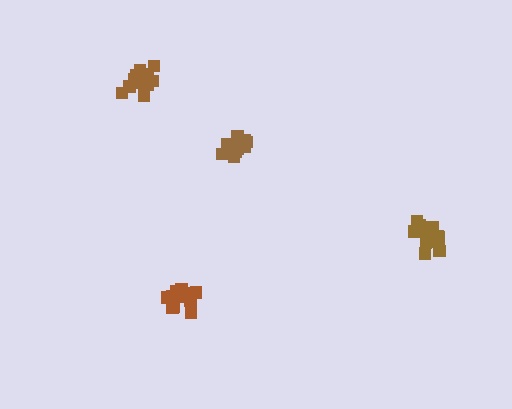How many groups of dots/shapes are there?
There are 4 groups.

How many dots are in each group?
Group 1: 15 dots, Group 2: 15 dots, Group 3: 18 dots, Group 4: 18 dots (66 total).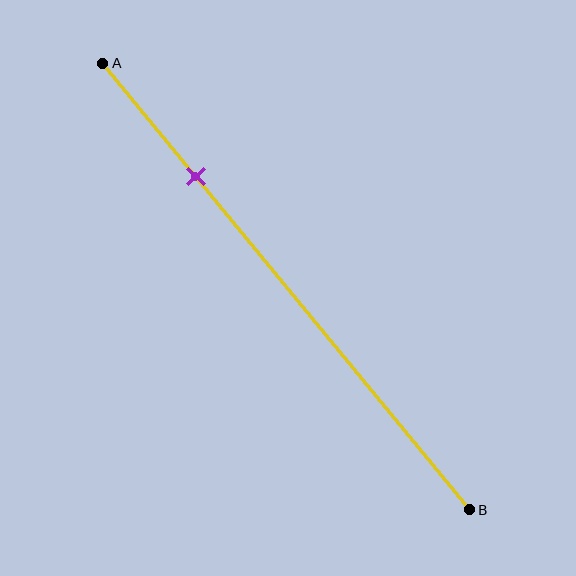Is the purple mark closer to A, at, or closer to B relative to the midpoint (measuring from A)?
The purple mark is closer to point A than the midpoint of segment AB.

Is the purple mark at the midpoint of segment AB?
No, the mark is at about 25% from A, not at the 50% midpoint.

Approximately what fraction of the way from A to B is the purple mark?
The purple mark is approximately 25% of the way from A to B.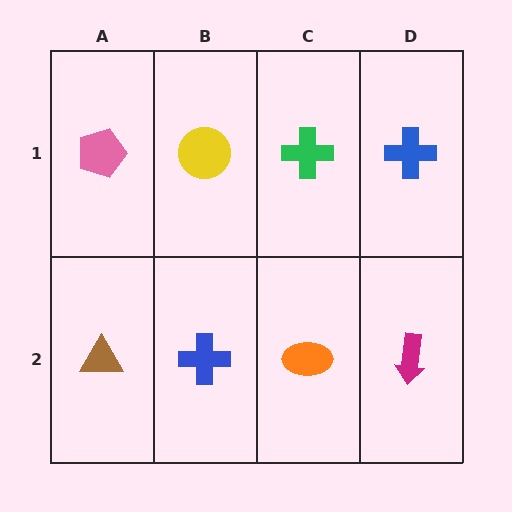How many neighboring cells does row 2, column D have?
2.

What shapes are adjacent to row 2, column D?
A blue cross (row 1, column D), an orange ellipse (row 2, column C).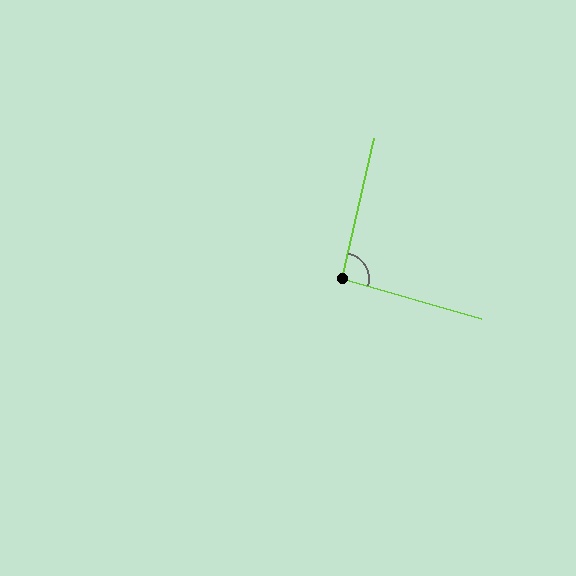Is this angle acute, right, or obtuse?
It is approximately a right angle.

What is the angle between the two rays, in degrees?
Approximately 93 degrees.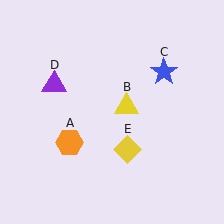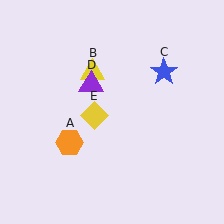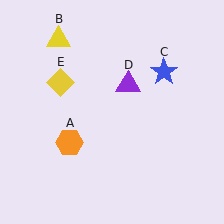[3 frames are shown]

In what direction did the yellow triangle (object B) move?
The yellow triangle (object B) moved up and to the left.